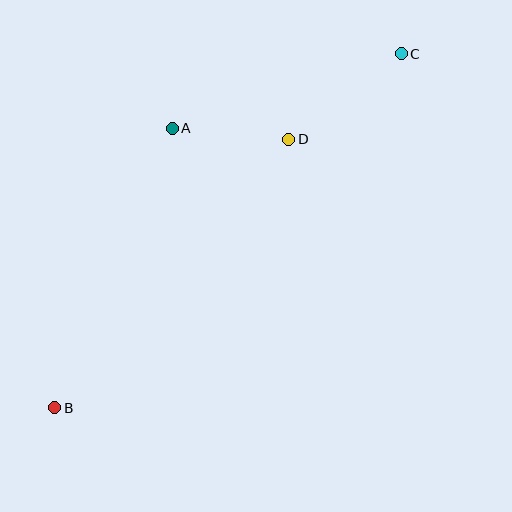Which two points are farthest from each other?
Points B and C are farthest from each other.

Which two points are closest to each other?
Points A and D are closest to each other.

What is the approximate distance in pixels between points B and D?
The distance between B and D is approximately 356 pixels.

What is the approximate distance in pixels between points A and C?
The distance between A and C is approximately 241 pixels.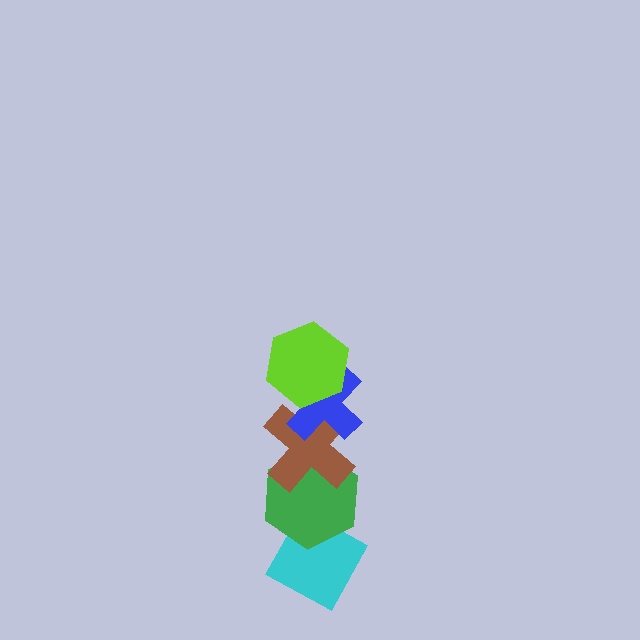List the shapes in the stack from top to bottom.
From top to bottom: the lime hexagon, the blue cross, the brown cross, the green hexagon, the cyan diamond.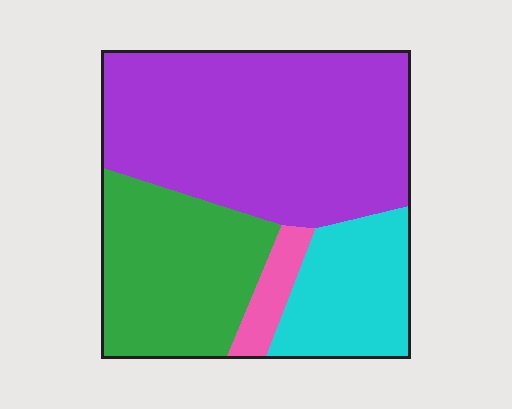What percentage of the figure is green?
Green covers 27% of the figure.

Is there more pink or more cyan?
Cyan.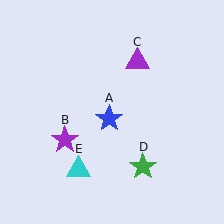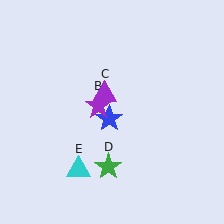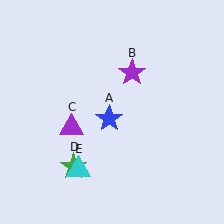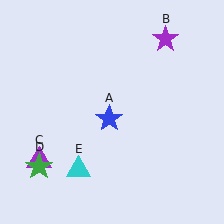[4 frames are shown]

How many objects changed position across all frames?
3 objects changed position: purple star (object B), purple triangle (object C), green star (object D).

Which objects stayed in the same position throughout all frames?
Blue star (object A) and cyan triangle (object E) remained stationary.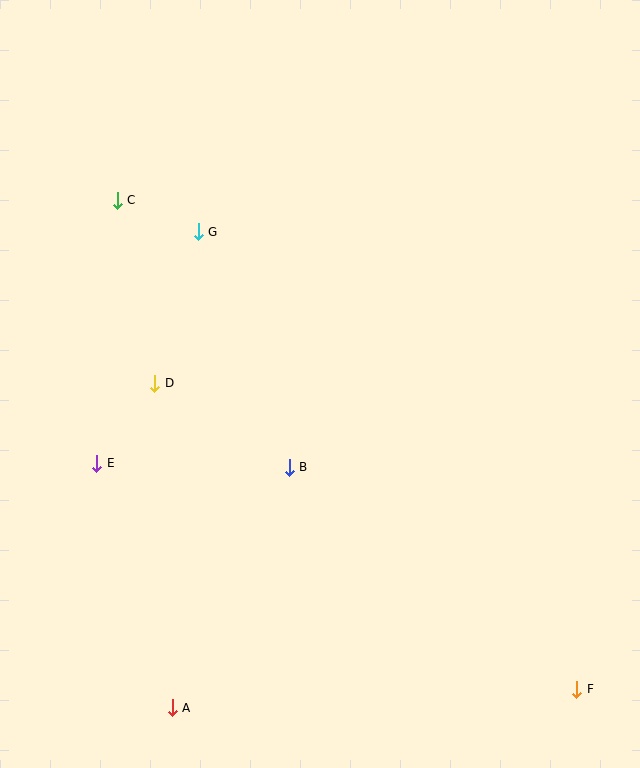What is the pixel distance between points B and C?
The distance between B and C is 318 pixels.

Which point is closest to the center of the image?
Point B at (289, 467) is closest to the center.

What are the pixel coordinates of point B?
Point B is at (289, 467).